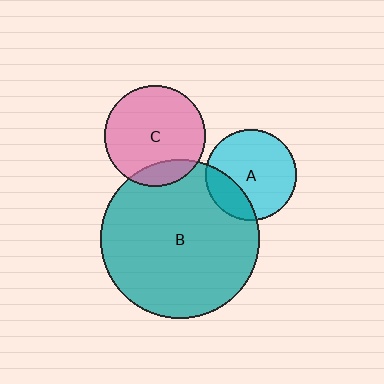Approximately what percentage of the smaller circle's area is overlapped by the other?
Approximately 25%.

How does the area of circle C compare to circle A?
Approximately 1.2 times.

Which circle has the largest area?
Circle B (teal).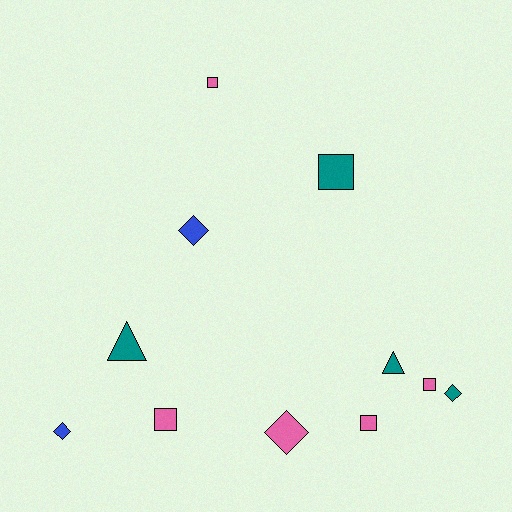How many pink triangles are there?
There are no pink triangles.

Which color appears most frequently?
Pink, with 5 objects.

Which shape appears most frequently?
Square, with 5 objects.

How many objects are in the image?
There are 11 objects.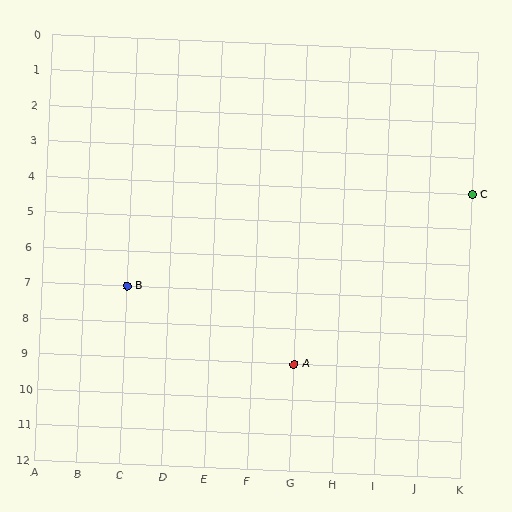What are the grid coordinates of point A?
Point A is at grid coordinates (G, 9).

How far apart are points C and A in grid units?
Points C and A are 4 columns and 5 rows apart (about 6.4 grid units diagonally).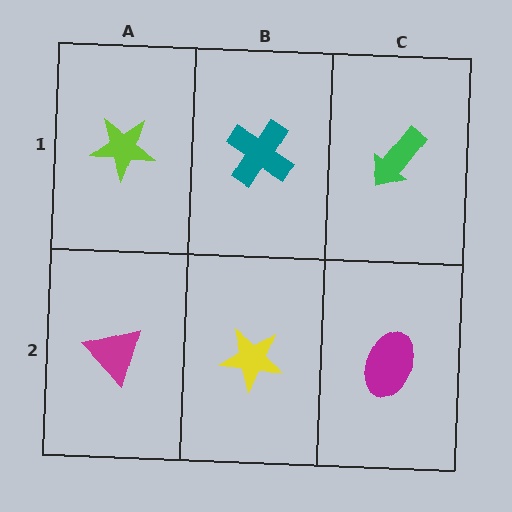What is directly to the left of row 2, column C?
A yellow star.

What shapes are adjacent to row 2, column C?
A green arrow (row 1, column C), a yellow star (row 2, column B).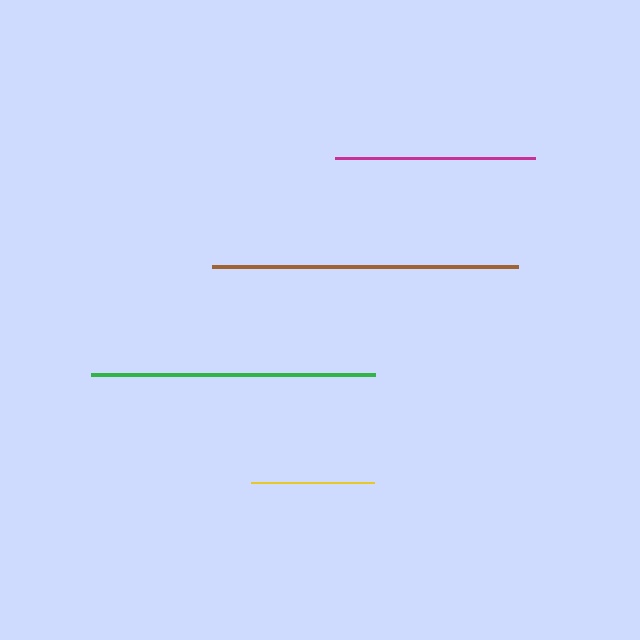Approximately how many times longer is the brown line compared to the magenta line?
The brown line is approximately 1.5 times the length of the magenta line.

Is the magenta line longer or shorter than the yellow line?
The magenta line is longer than the yellow line.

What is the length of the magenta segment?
The magenta segment is approximately 200 pixels long.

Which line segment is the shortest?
The yellow line is the shortest at approximately 123 pixels.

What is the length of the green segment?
The green segment is approximately 284 pixels long.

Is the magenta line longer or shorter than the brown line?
The brown line is longer than the magenta line.